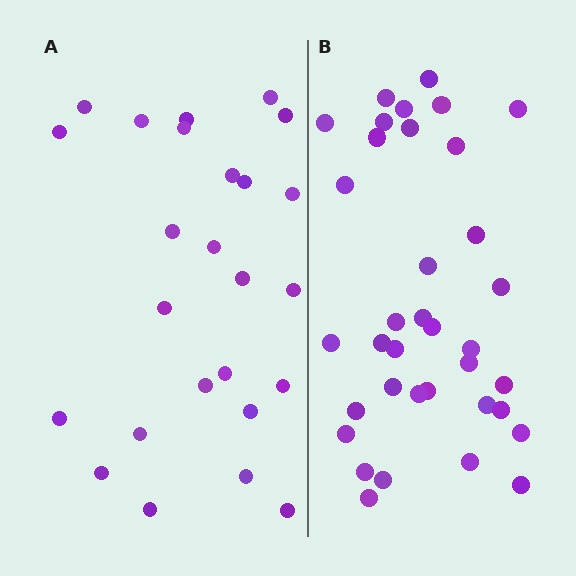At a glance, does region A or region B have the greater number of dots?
Region B (the right region) has more dots.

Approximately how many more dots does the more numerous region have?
Region B has roughly 12 or so more dots than region A.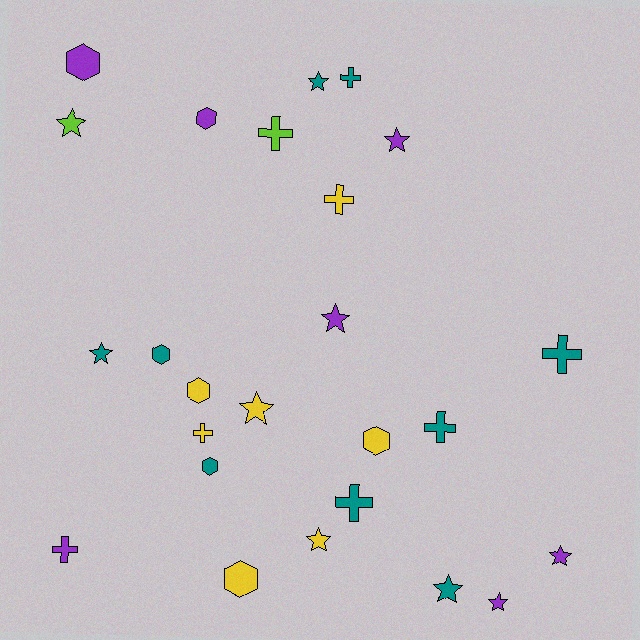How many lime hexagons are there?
There are no lime hexagons.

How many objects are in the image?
There are 25 objects.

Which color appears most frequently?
Teal, with 9 objects.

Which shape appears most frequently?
Star, with 10 objects.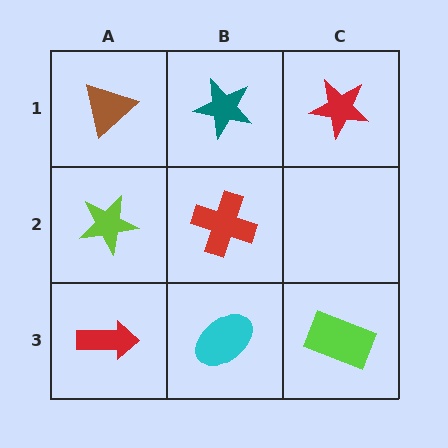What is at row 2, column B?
A red cross.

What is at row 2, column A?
A lime star.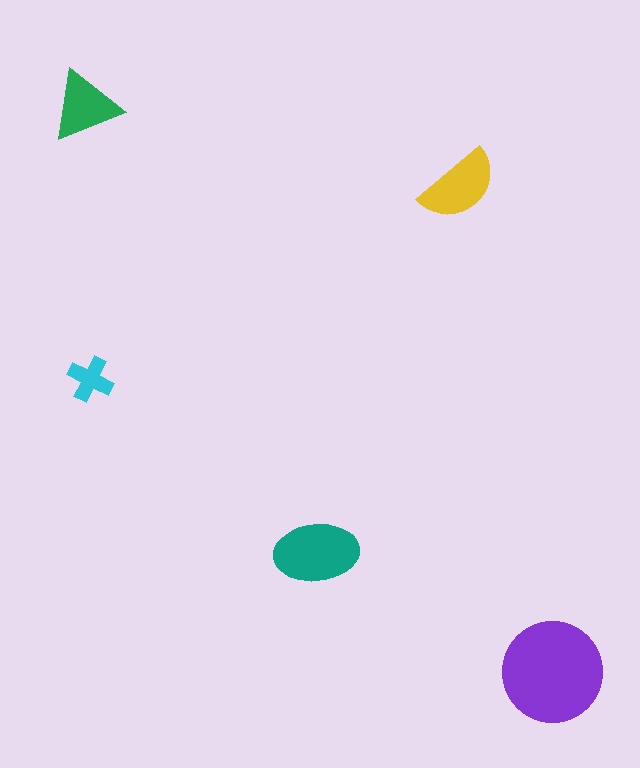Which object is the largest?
The purple circle.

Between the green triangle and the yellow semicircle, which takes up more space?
The yellow semicircle.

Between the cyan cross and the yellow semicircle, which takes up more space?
The yellow semicircle.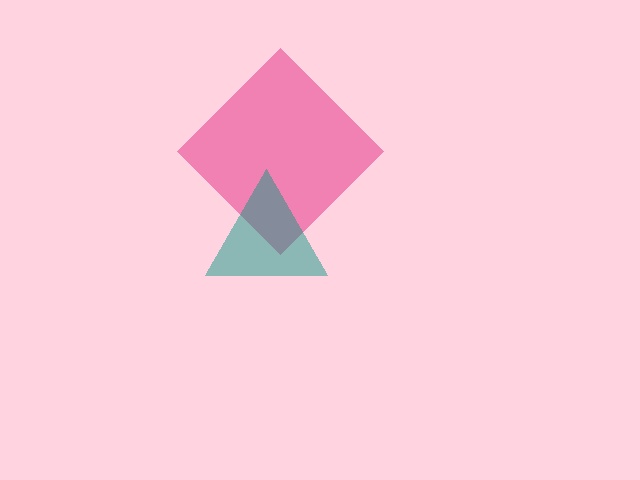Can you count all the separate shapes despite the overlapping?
Yes, there are 2 separate shapes.